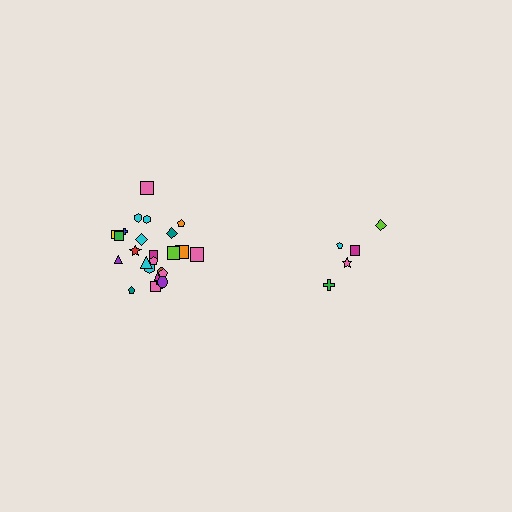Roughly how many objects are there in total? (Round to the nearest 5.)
Roughly 30 objects in total.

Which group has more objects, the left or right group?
The left group.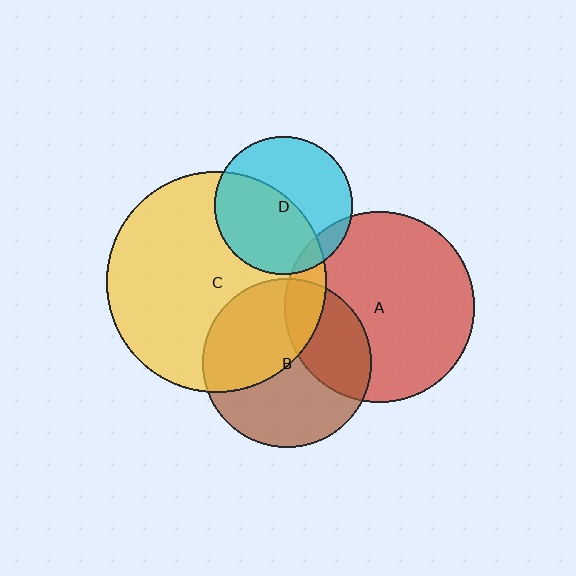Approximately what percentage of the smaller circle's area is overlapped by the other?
Approximately 10%.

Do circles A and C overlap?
Yes.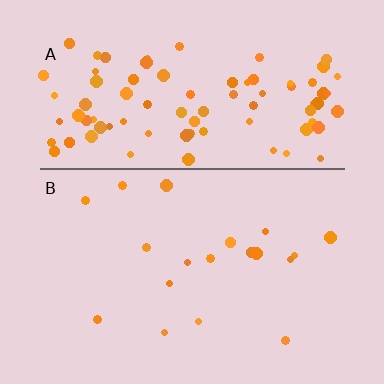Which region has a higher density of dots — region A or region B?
A (the top).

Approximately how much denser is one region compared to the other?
Approximately 4.7× — region A over region B.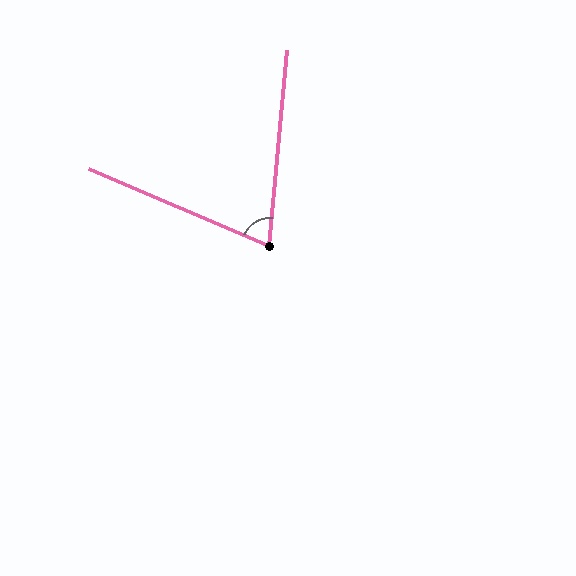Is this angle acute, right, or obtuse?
It is acute.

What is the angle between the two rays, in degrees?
Approximately 72 degrees.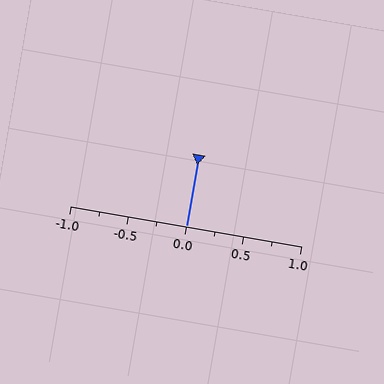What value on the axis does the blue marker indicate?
The marker indicates approximately 0.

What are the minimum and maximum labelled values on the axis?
The axis runs from -1.0 to 1.0.